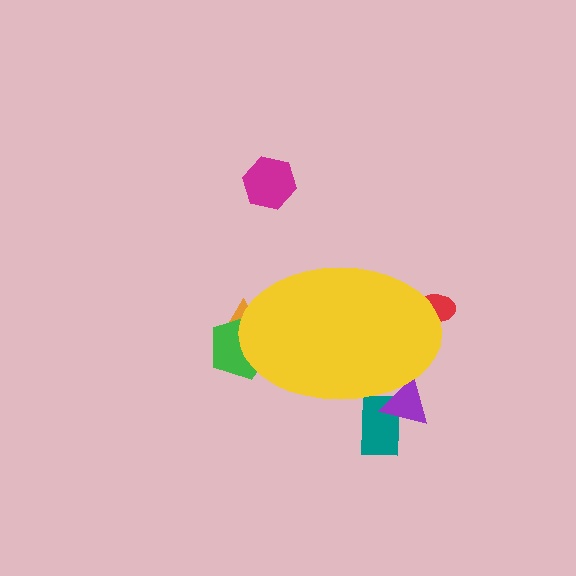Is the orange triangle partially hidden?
Yes, the orange triangle is partially hidden behind the yellow ellipse.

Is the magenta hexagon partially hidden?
No, the magenta hexagon is fully visible.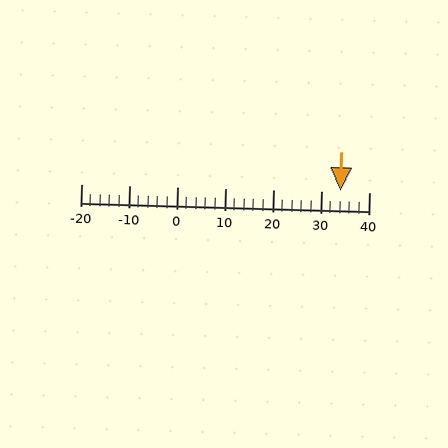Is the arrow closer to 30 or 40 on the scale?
The arrow is closer to 30.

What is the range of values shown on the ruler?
The ruler shows values from -20 to 40.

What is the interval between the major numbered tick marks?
The major tick marks are spaced 10 units apart.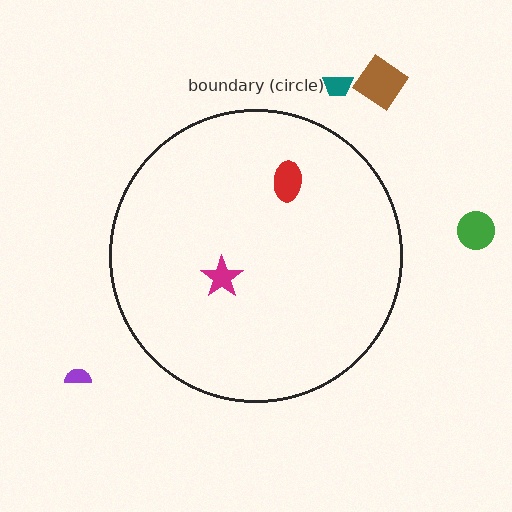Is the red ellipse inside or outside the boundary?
Inside.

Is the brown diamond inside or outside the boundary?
Outside.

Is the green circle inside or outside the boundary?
Outside.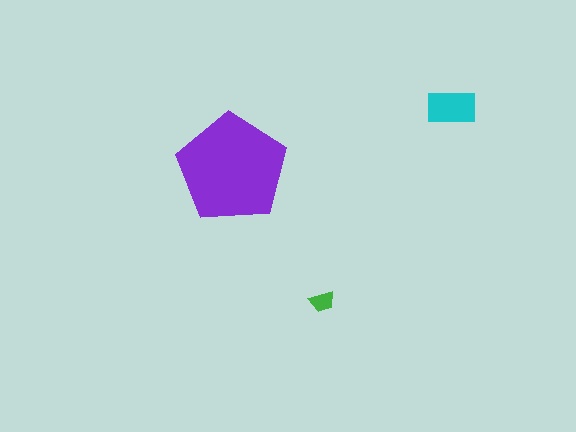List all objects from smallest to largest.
The green trapezoid, the cyan rectangle, the purple pentagon.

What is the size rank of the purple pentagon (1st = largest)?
1st.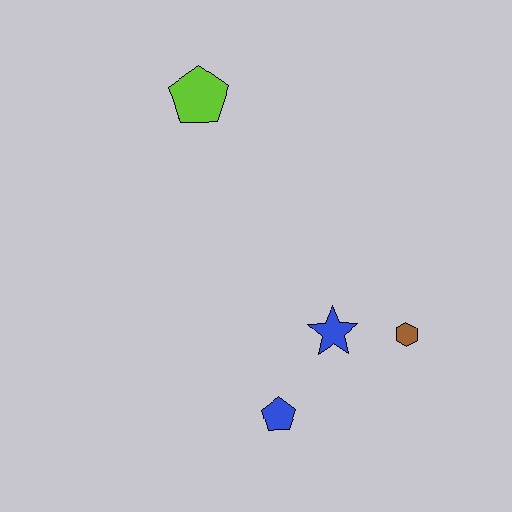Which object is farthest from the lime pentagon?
The blue pentagon is farthest from the lime pentagon.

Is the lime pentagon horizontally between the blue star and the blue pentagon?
No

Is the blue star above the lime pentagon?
No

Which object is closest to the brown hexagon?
The blue star is closest to the brown hexagon.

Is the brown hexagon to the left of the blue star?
No